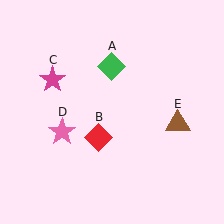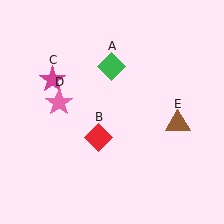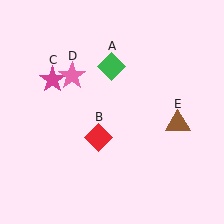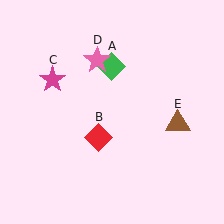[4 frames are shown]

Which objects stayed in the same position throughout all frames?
Green diamond (object A) and red diamond (object B) and magenta star (object C) and brown triangle (object E) remained stationary.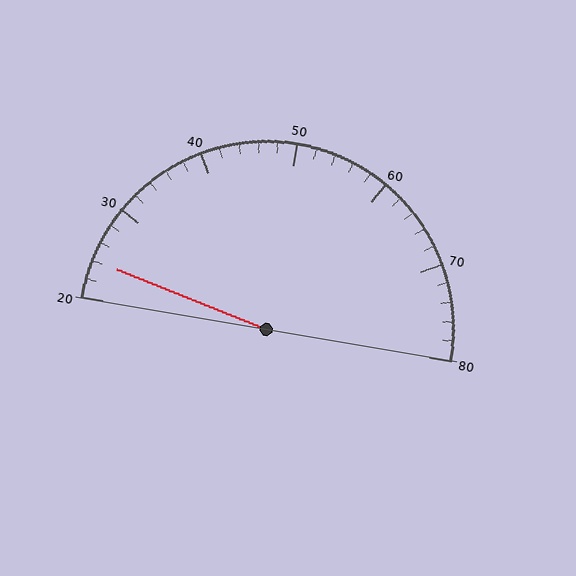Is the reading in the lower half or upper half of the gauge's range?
The reading is in the lower half of the range (20 to 80).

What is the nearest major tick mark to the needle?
The nearest major tick mark is 20.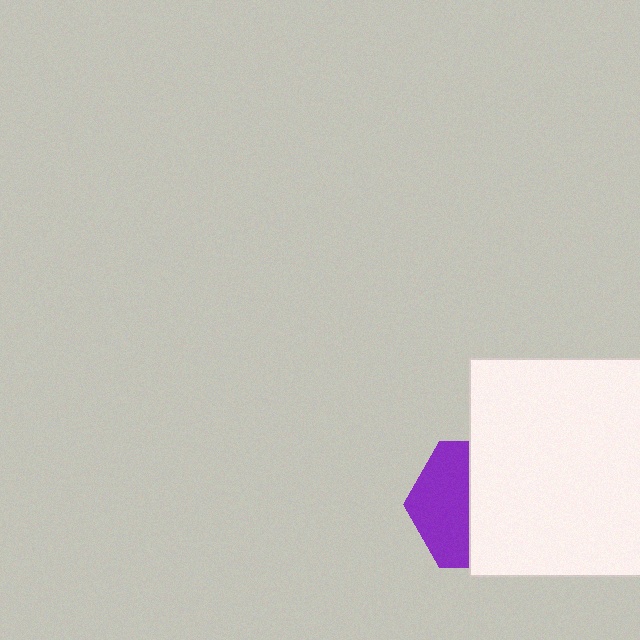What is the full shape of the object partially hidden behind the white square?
The partially hidden object is a purple hexagon.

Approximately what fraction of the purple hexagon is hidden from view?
Roughly 56% of the purple hexagon is hidden behind the white square.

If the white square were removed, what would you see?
You would see the complete purple hexagon.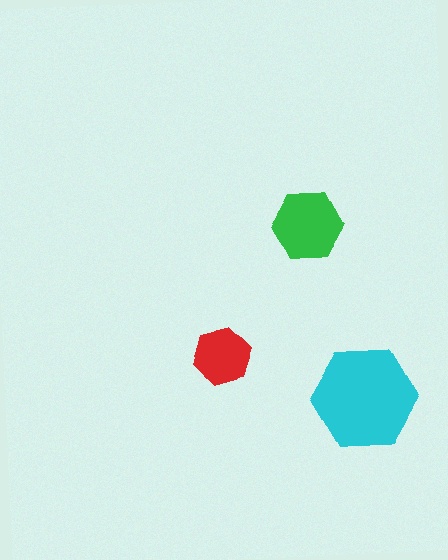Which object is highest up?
The green hexagon is topmost.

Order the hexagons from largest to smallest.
the cyan one, the green one, the red one.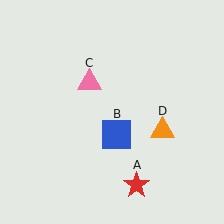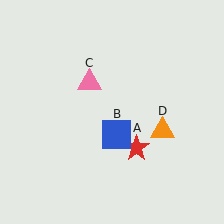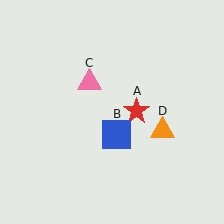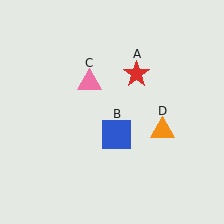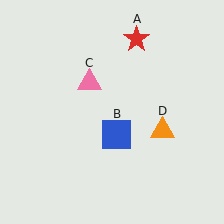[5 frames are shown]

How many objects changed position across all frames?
1 object changed position: red star (object A).